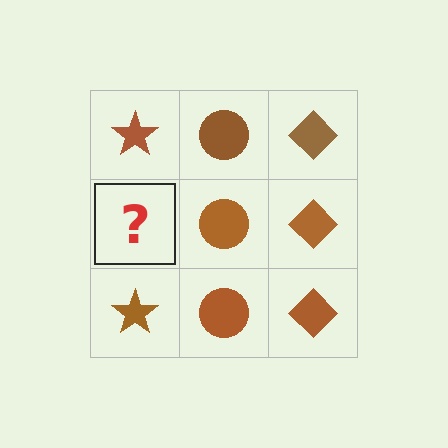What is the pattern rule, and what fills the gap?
The rule is that each column has a consistent shape. The gap should be filled with a brown star.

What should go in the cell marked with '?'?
The missing cell should contain a brown star.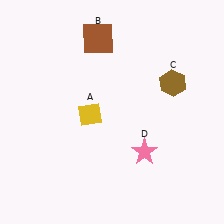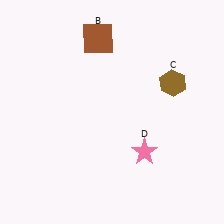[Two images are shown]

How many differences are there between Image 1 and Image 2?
There is 1 difference between the two images.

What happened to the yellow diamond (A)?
The yellow diamond (A) was removed in Image 2. It was in the bottom-left area of Image 1.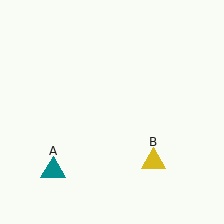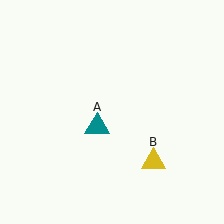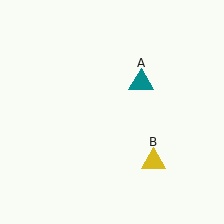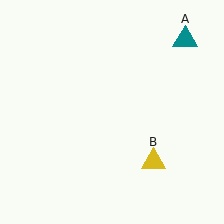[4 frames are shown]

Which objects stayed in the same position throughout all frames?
Yellow triangle (object B) remained stationary.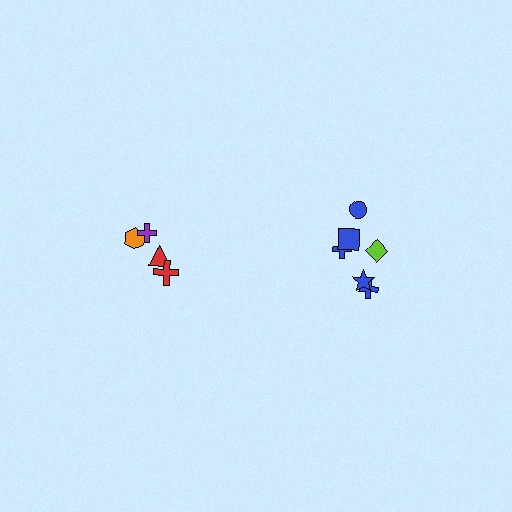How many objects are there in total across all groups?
There are 10 objects.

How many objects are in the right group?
There are 6 objects.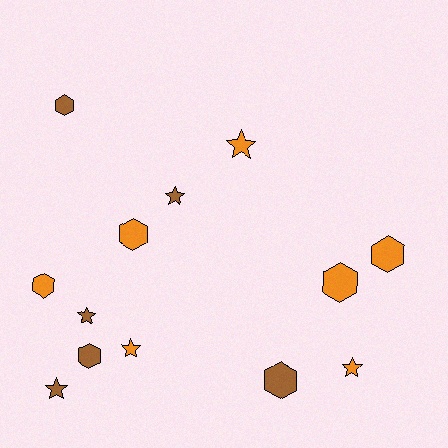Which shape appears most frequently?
Hexagon, with 7 objects.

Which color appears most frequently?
Orange, with 7 objects.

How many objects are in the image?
There are 13 objects.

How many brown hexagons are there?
There are 3 brown hexagons.